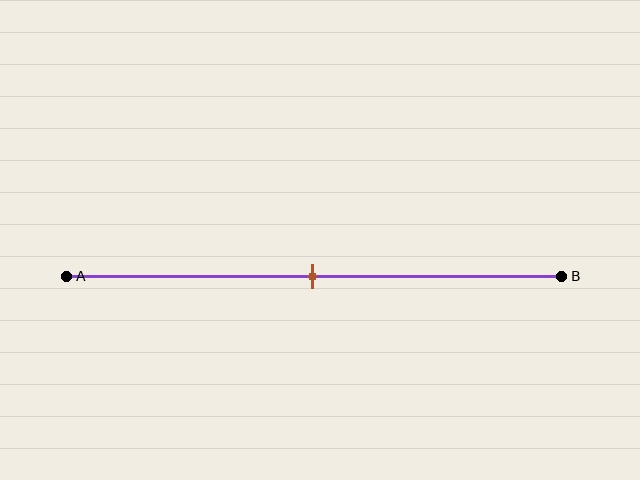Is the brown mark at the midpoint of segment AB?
Yes, the mark is approximately at the midpoint.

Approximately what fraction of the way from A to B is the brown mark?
The brown mark is approximately 50% of the way from A to B.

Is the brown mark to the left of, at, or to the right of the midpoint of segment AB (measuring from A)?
The brown mark is approximately at the midpoint of segment AB.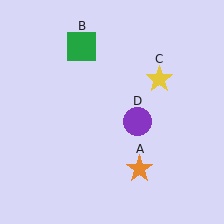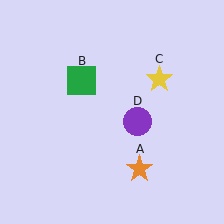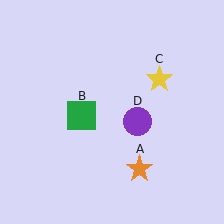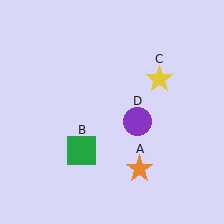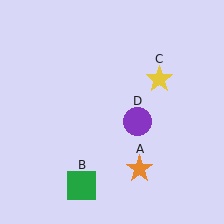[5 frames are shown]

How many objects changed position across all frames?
1 object changed position: green square (object B).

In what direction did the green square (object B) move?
The green square (object B) moved down.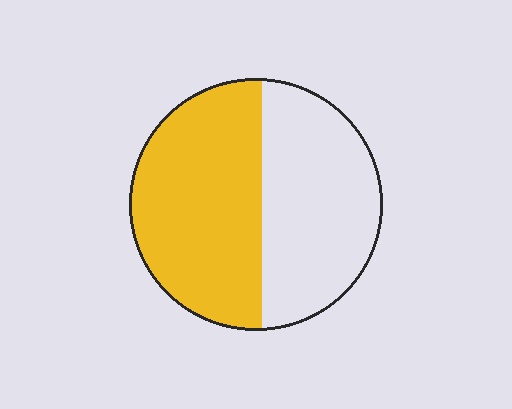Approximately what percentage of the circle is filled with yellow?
Approximately 55%.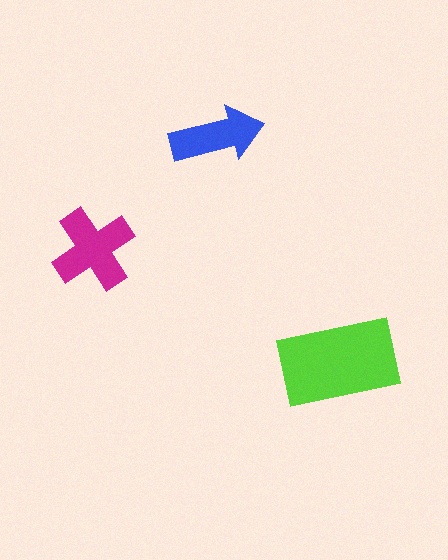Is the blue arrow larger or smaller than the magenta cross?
Smaller.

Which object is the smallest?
The blue arrow.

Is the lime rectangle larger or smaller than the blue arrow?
Larger.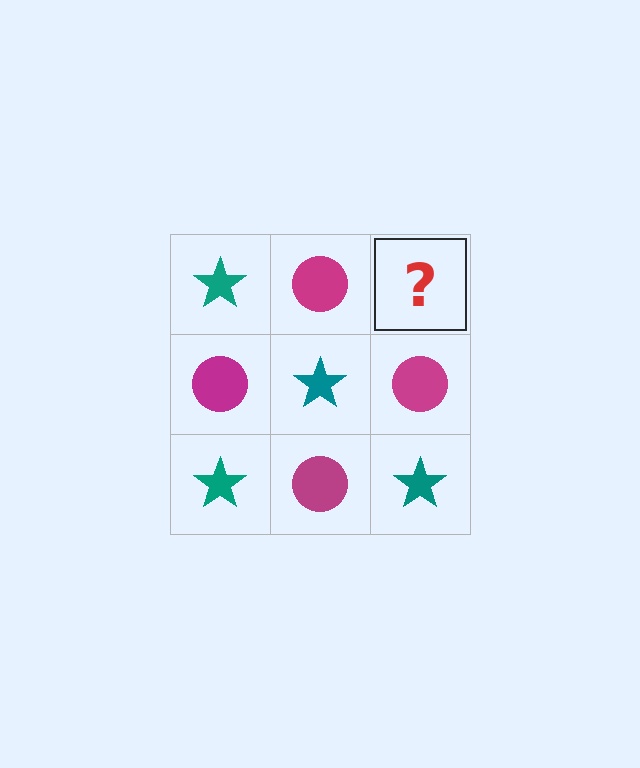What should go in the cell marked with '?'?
The missing cell should contain a teal star.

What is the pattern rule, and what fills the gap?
The rule is that it alternates teal star and magenta circle in a checkerboard pattern. The gap should be filled with a teal star.